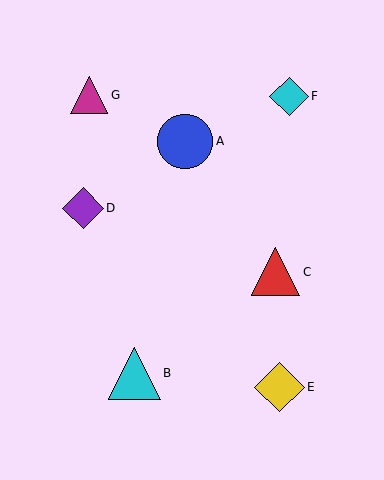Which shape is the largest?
The blue circle (labeled A) is the largest.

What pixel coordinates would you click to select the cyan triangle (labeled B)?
Click at (135, 373) to select the cyan triangle B.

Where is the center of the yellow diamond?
The center of the yellow diamond is at (279, 387).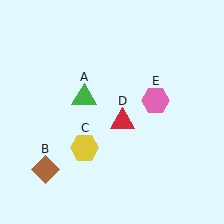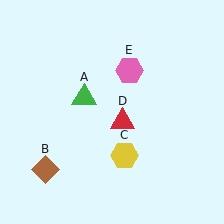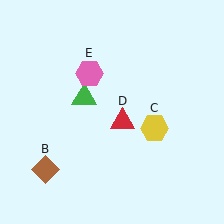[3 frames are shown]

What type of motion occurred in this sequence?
The yellow hexagon (object C), pink hexagon (object E) rotated counterclockwise around the center of the scene.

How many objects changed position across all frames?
2 objects changed position: yellow hexagon (object C), pink hexagon (object E).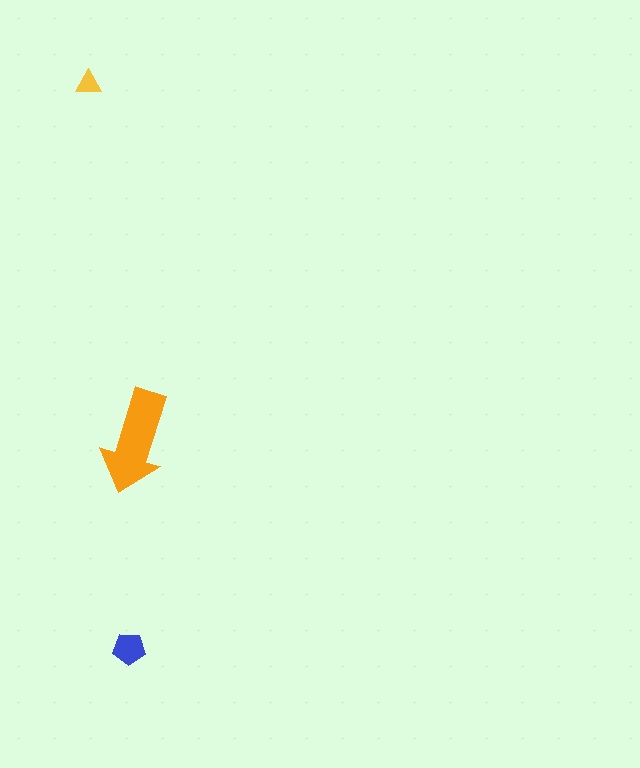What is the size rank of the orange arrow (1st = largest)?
1st.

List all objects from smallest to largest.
The yellow triangle, the blue pentagon, the orange arrow.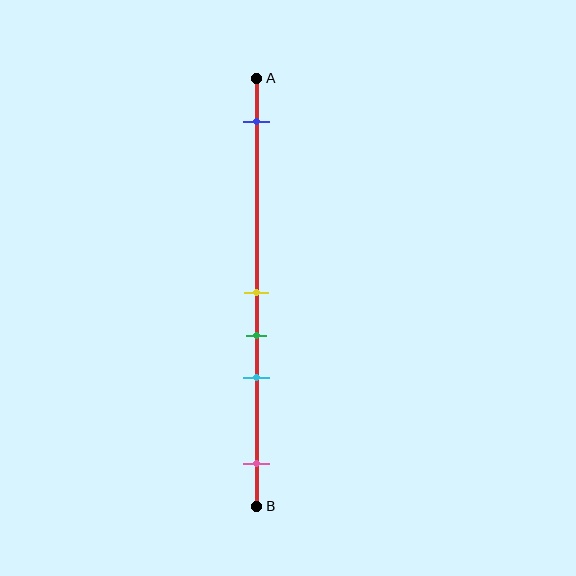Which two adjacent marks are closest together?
The yellow and green marks are the closest adjacent pair.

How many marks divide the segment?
There are 5 marks dividing the segment.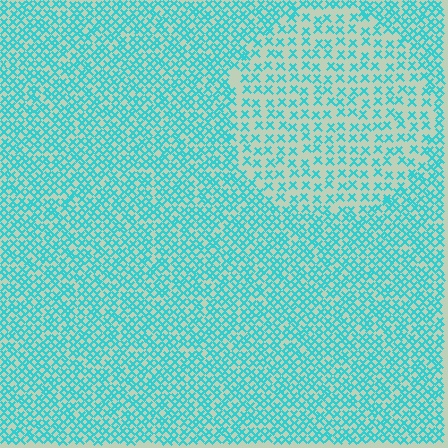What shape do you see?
I see a circle.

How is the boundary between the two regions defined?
The boundary is defined by a change in element density (approximately 2.0x ratio). All elements are the same color, size, and shape.